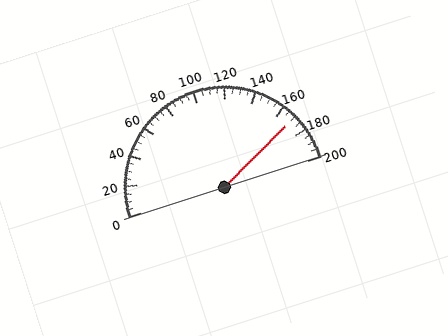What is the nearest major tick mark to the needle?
The nearest major tick mark is 160.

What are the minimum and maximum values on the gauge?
The gauge ranges from 0 to 200.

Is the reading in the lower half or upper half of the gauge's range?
The reading is in the upper half of the range (0 to 200).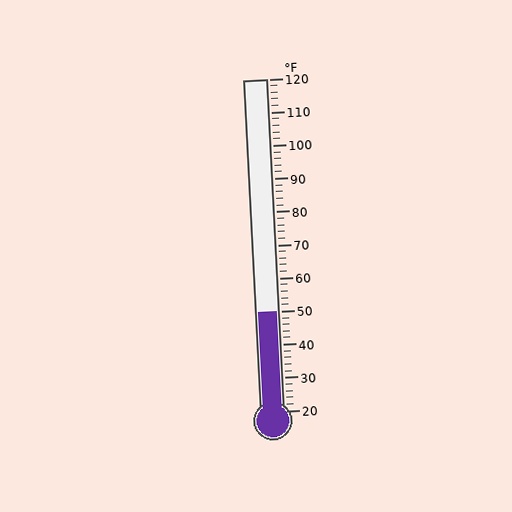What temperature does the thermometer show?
The thermometer shows approximately 50°F.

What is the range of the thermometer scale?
The thermometer scale ranges from 20°F to 120°F.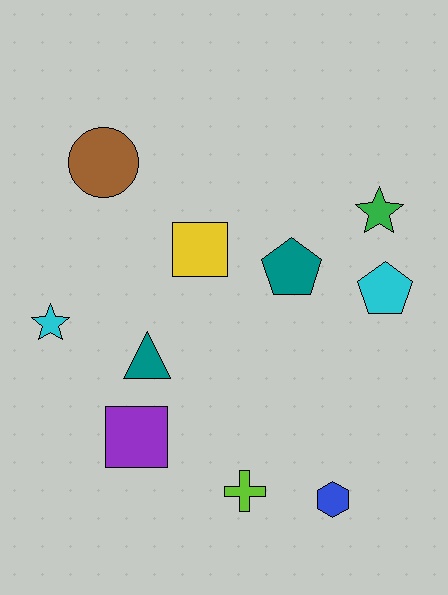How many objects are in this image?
There are 10 objects.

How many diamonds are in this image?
There are no diamonds.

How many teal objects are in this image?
There are 2 teal objects.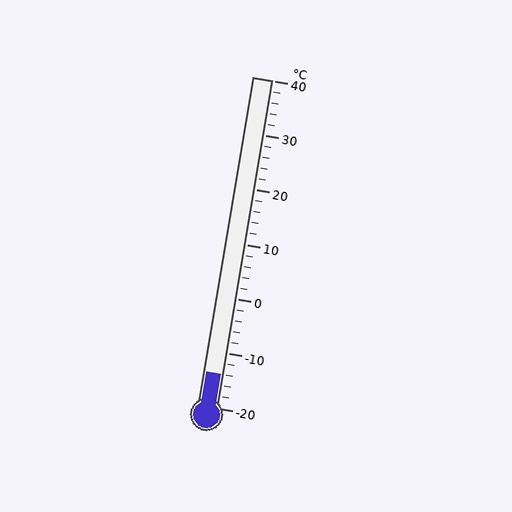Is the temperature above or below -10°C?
The temperature is below -10°C.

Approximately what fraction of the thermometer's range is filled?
The thermometer is filled to approximately 10% of its range.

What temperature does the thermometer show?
The thermometer shows approximately -14°C.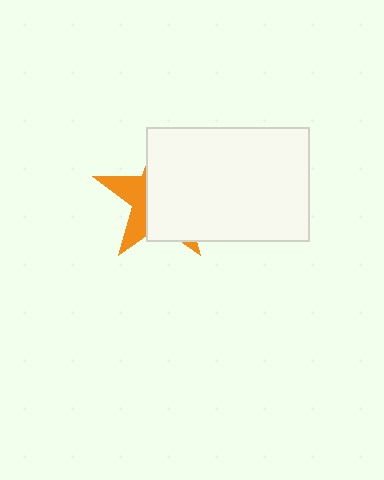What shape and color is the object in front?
The object in front is a white rectangle.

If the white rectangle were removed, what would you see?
You would see the complete orange star.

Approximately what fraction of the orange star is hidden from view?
Roughly 68% of the orange star is hidden behind the white rectangle.